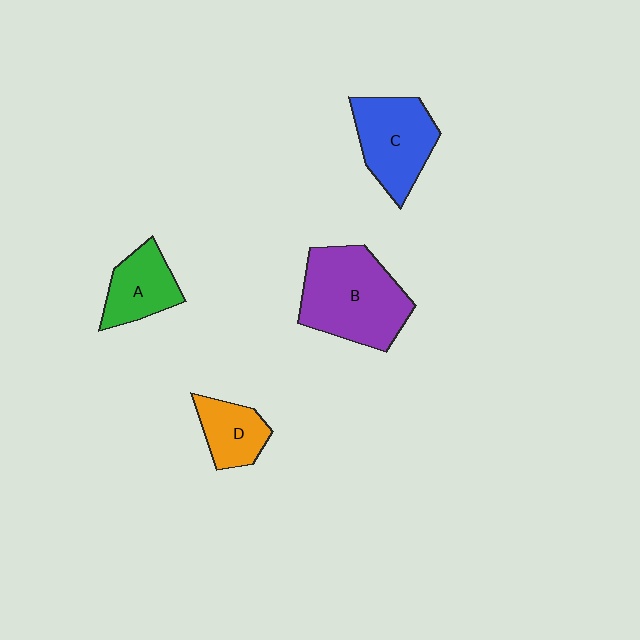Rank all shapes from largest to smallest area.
From largest to smallest: B (purple), C (blue), A (green), D (orange).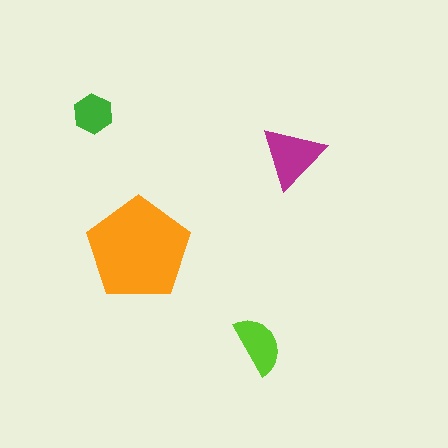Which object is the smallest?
The green hexagon.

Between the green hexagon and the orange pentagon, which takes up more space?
The orange pentagon.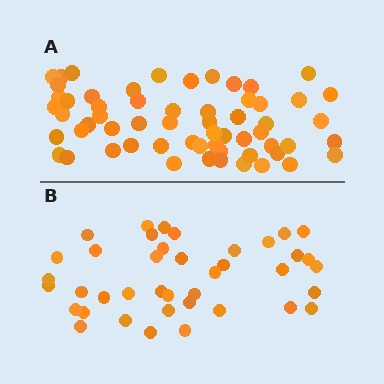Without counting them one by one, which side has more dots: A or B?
Region A (the top region) has more dots.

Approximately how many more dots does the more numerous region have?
Region A has approximately 20 more dots than region B.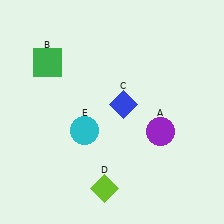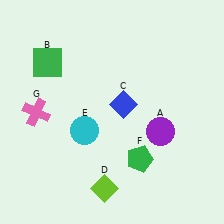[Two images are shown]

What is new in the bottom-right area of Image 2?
A green pentagon (F) was added in the bottom-right area of Image 2.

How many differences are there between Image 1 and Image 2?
There are 2 differences between the two images.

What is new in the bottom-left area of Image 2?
A pink cross (G) was added in the bottom-left area of Image 2.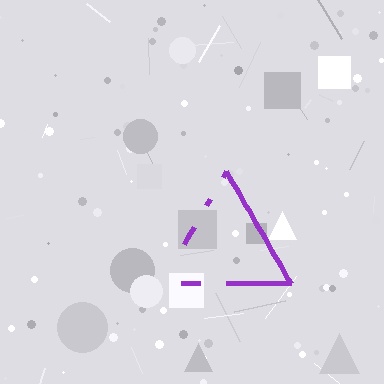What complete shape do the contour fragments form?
The contour fragments form a triangle.